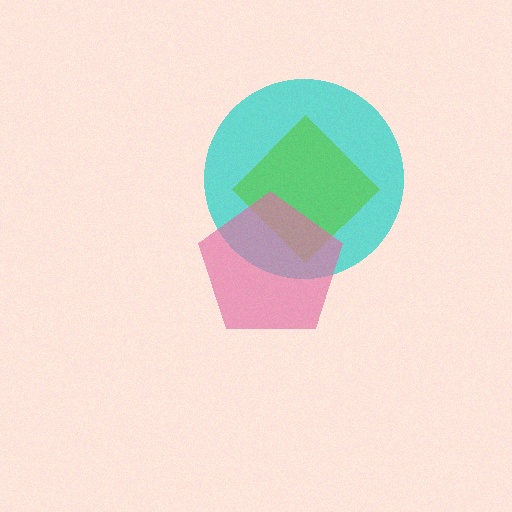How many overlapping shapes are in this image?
There are 3 overlapping shapes in the image.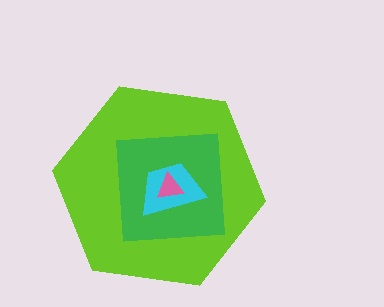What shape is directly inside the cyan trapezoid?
The pink triangle.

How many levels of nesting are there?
4.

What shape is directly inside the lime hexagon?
The green square.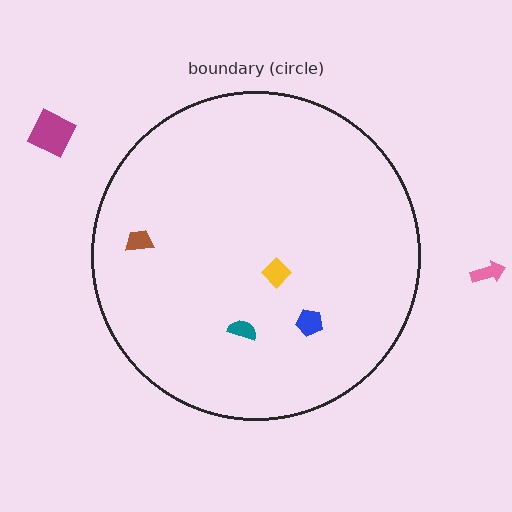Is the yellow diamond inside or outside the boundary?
Inside.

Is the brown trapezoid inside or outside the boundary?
Inside.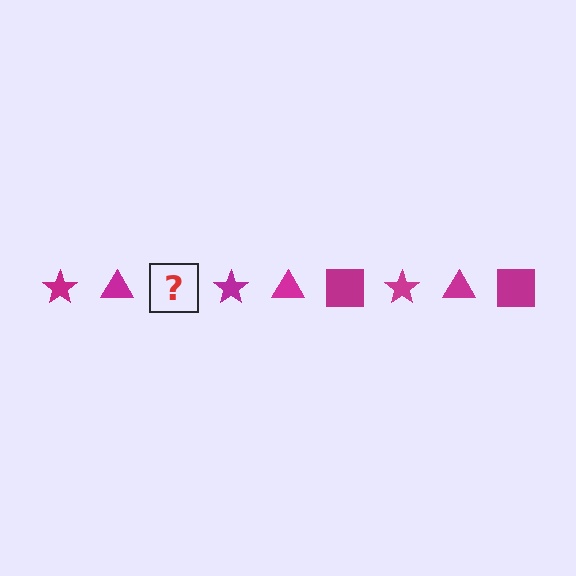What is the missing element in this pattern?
The missing element is a magenta square.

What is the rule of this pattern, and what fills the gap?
The rule is that the pattern cycles through star, triangle, square shapes in magenta. The gap should be filled with a magenta square.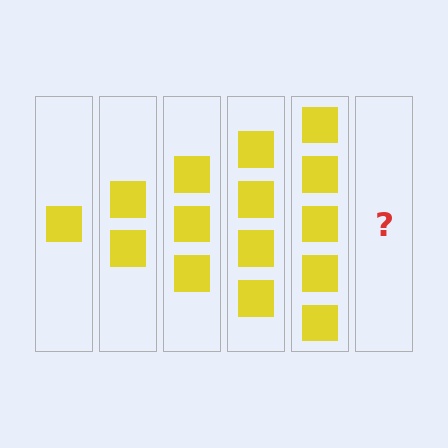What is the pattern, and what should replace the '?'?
The pattern is that each step adds one more square. The '?' should be 6 squares.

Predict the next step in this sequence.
The next step is 6 squares.